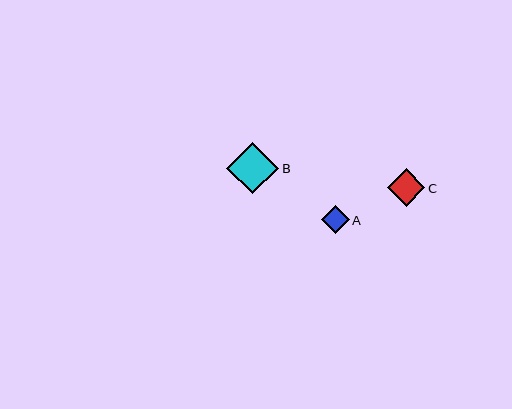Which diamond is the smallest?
Diamond A is the smallest with a size of approximately 28 pixels.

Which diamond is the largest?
Diamond B is the largest with a size of approximately 52 pixels.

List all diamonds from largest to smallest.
From largest to smallest: B, C, A.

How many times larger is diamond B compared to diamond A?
Diamond B is approximately 1.9 times the size of diamond A.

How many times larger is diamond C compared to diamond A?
Diamond C is approximately 1.4 times the size of diamond A.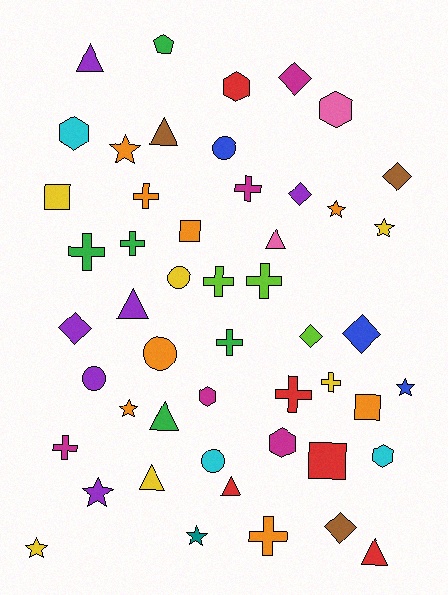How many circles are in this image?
There are 5 circles.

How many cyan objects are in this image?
There are 3 cyan objects.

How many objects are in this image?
There are 50 objects.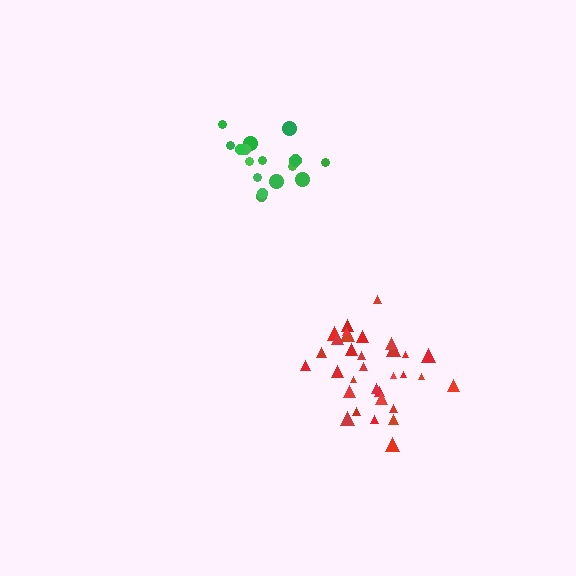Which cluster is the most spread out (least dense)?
Green.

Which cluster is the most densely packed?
Red.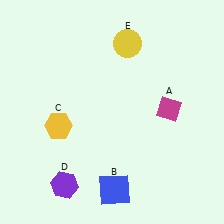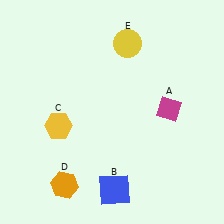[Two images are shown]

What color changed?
The hexagon (D) changed from purple in Image 1 to orange in Image 2.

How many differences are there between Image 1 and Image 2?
There is 1 difference between the two images.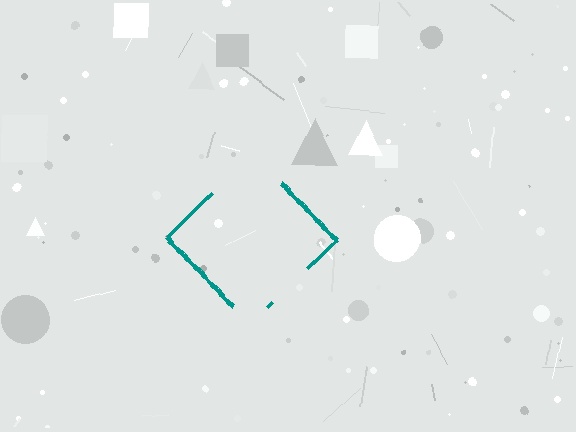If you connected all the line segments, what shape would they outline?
They would outline a diamond.